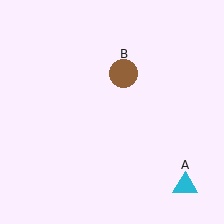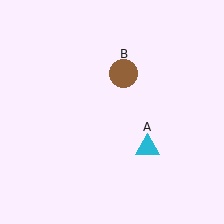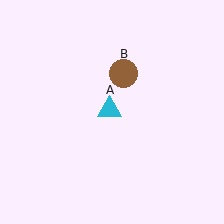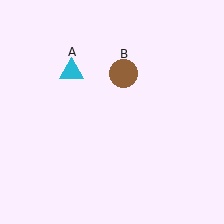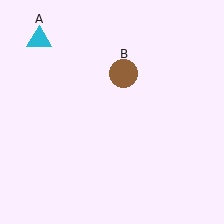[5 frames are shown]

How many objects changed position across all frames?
1 object changed position: cyan triangle (object A).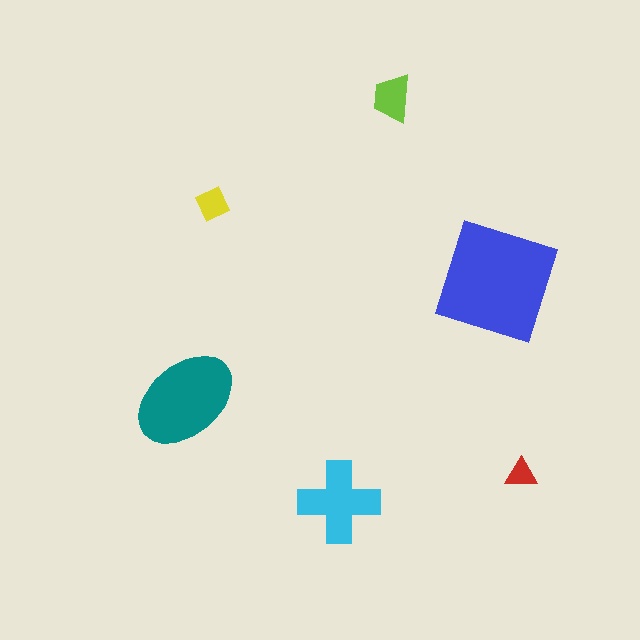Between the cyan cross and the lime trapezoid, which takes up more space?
The cyan cross.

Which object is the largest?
The blue square.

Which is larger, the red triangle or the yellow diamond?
The yellow diamond.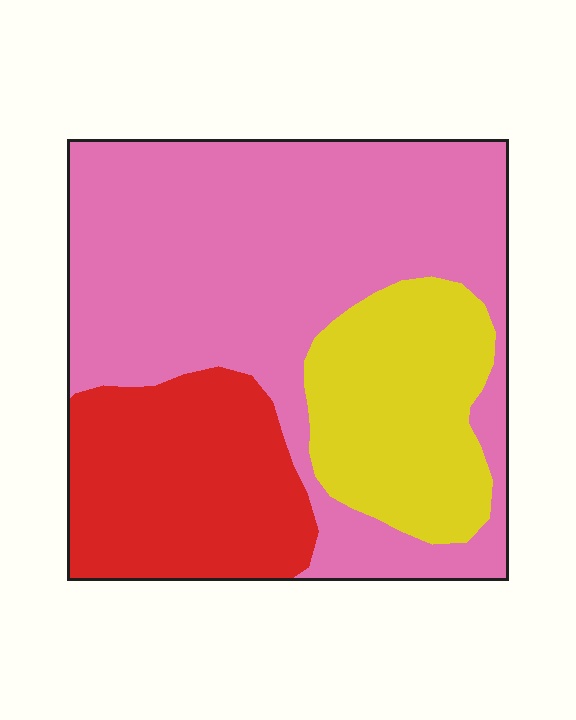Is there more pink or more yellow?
Pink.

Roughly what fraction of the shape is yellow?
Yellow takes up less than a quarter of the shape.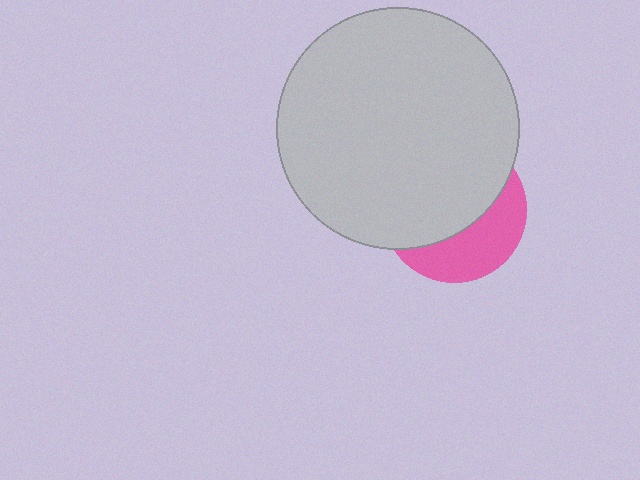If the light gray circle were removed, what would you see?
You would see the complete pink circle.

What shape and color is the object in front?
The object in front is a light gray circle.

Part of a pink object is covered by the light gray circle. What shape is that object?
It is a circle.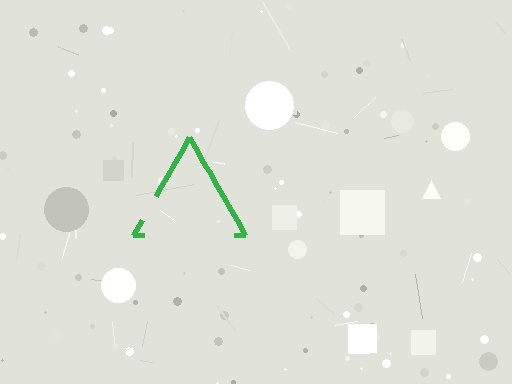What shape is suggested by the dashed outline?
The dashed outline suggests a triangle.